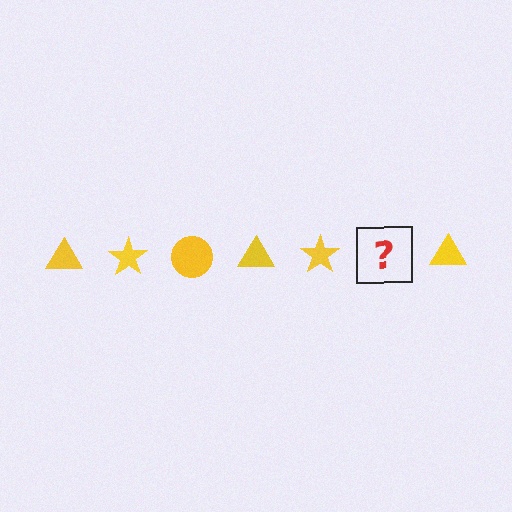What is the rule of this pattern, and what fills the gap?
The rule is that the pattern cycles through triangle, star, circle shapes in yellow. The gap should be filled with a yellow circle.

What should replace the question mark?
The question mark should be replaced with a yellow circle.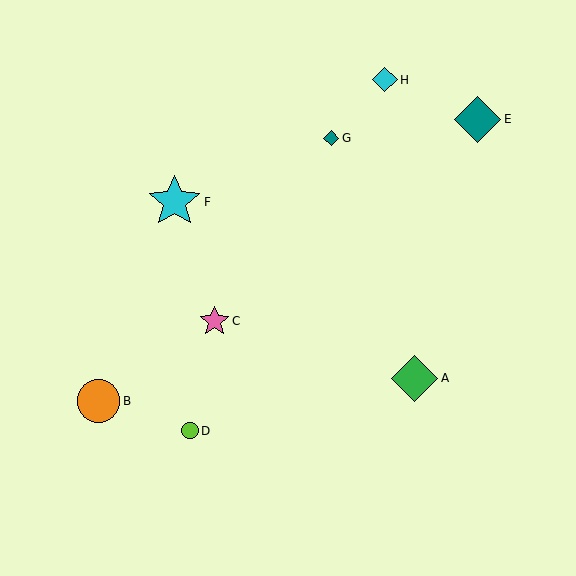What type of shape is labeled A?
Shape A is a green diamond.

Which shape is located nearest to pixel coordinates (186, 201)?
The cyan star (labeled F) at (174, 202) is nearest to that location.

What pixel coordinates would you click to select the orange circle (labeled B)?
Click at (99, 401) to select the orange circle B.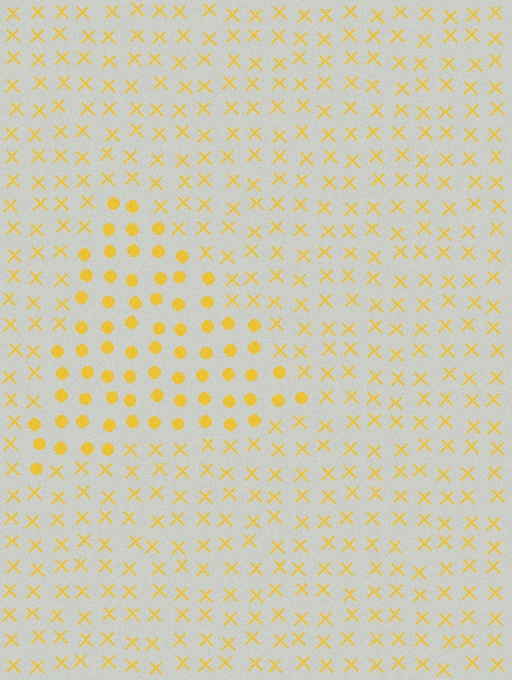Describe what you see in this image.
The image is filled with small yellow elements arranged in a uniform grid. A triangle-shaped region contains circles, while the surrounding area contains X marks. The boundary is defined purely by the change in element shape.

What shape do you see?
I see a triangle.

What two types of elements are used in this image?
The image uses circles inside the triangle region and X marks outside it.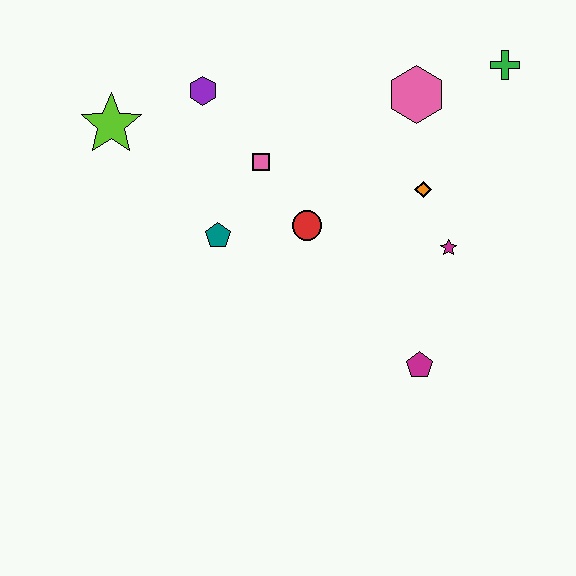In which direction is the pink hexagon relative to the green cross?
The pink hexagon is to the left of the green cross.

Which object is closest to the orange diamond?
The magenta star is closest to the orange diamond.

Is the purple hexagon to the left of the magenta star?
Yes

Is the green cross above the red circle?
Yes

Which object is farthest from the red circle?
The green cross is farthest from the red circle.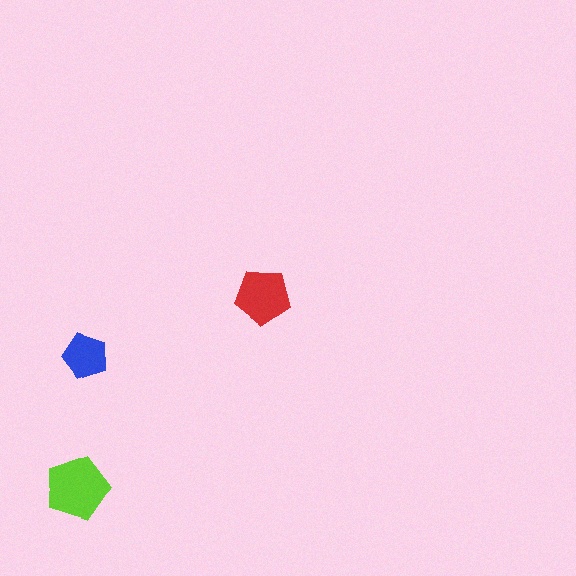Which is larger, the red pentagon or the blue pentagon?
The red one.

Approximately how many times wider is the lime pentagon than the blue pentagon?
About 1.5 times wider.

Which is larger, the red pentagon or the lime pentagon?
The lime one.